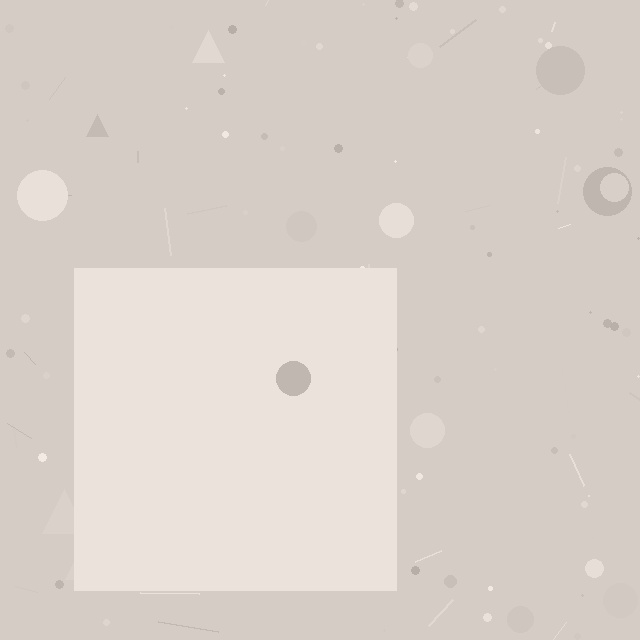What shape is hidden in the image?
A square is hidden in the image.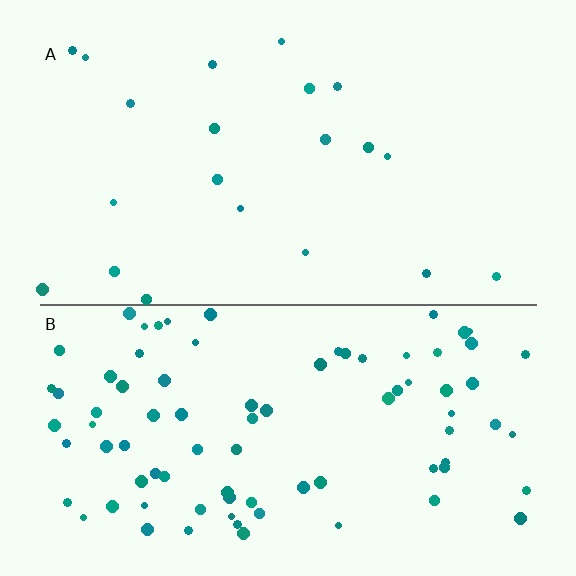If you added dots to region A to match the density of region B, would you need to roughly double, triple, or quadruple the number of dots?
Approximately quadruple.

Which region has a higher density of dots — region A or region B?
B (the bottom).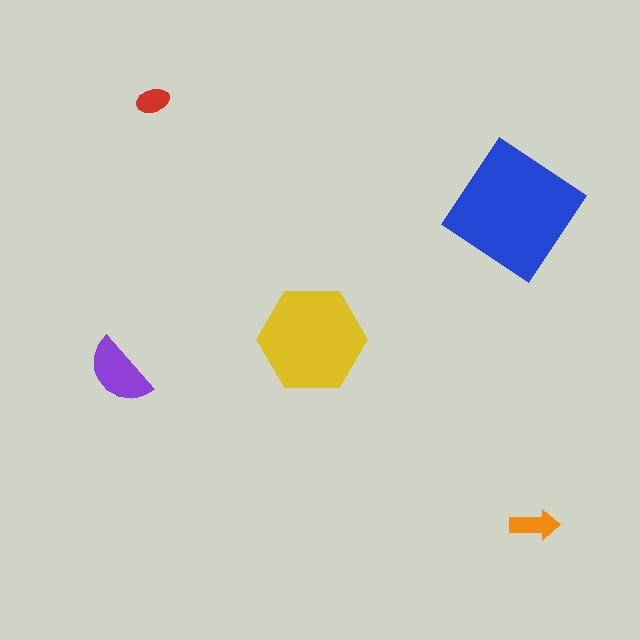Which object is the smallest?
The red ellipse.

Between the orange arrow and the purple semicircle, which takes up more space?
The purple semicircle.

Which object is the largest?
The blue diamond.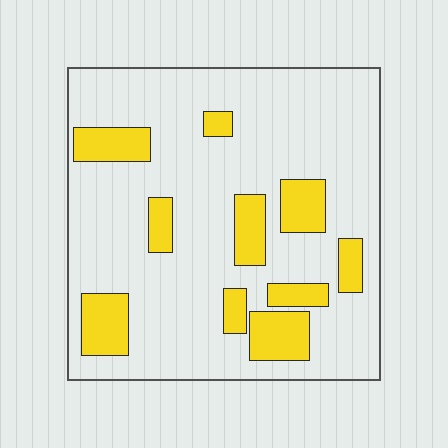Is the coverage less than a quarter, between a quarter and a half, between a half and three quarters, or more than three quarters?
Less than a quarter.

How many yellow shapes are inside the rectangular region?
10.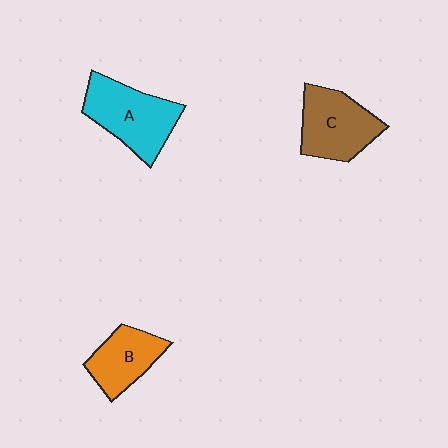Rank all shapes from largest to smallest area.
From largest to smallest: A (cyan), C (brown), B (orange).